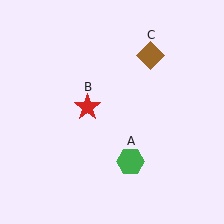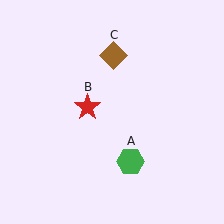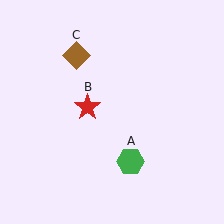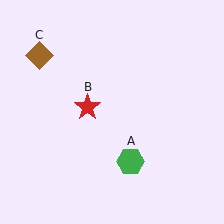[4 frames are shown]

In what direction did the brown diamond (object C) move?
The brown diamond (object C) moved left.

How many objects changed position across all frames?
1 object changed position: brown diamond (object C).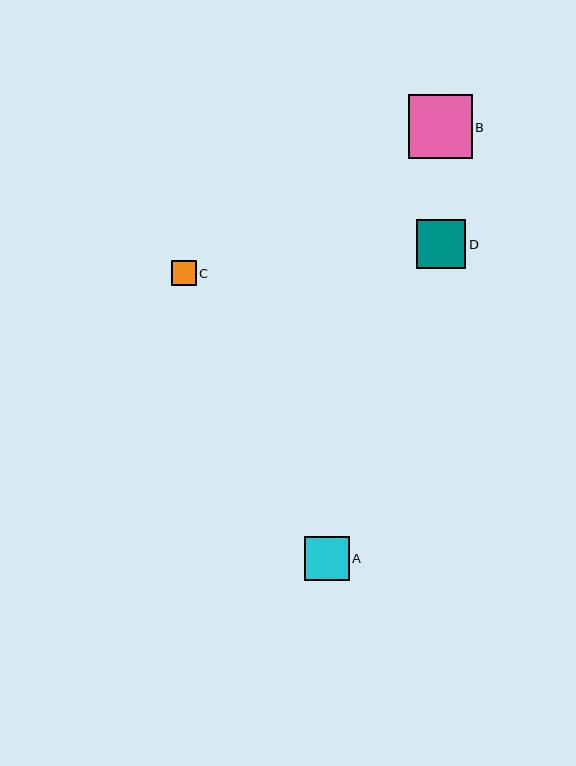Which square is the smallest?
Square C is the smallest with a size of approximately 25 pixels.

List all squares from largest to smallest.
From largest to smallest: B, D, A, C.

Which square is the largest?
Square B is the largest with a size of approximately 64 pixels.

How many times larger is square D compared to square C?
Square D is approximately 1.9 times the size of square C.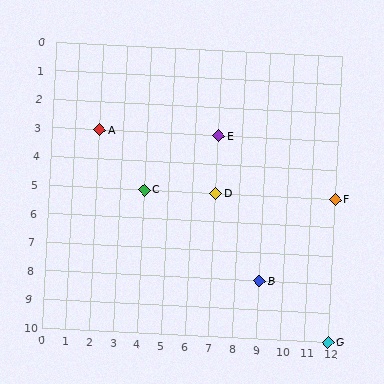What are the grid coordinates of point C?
Point C is at grid coordinates (4, 5).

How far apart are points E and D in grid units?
Points E and D are 2 rows apart.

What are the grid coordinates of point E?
Point E is at grid coordinates (7, 3).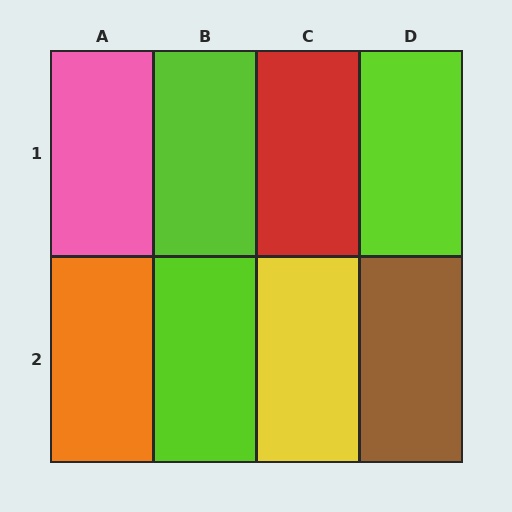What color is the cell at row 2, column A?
Orange.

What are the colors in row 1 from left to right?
Pink, lime, red, lime.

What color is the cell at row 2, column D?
Brown.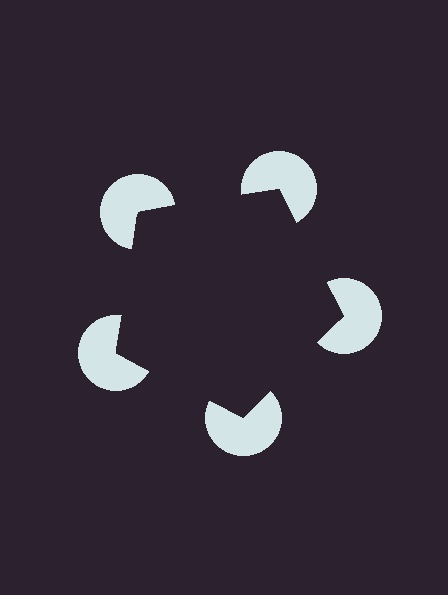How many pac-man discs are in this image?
There are 5 — one at each vertex of the illusory pentagon.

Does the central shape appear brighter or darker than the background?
It typically appears slightly darker than the background, even though no actual brightness change is drawn.